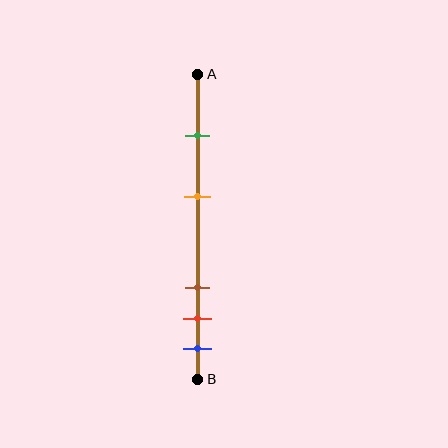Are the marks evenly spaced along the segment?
No, the marks are not evenly spaced.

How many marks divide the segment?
There are 5 marks dividing the segment.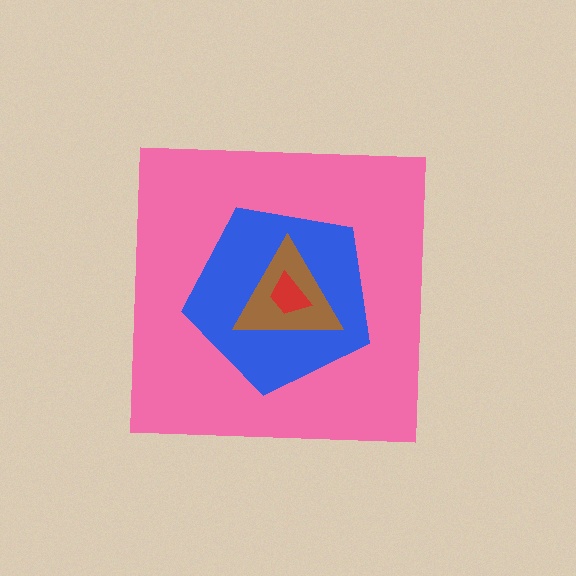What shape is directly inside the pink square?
The blue pentagon.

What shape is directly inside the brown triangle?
The red trapezoid.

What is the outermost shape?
The pink square.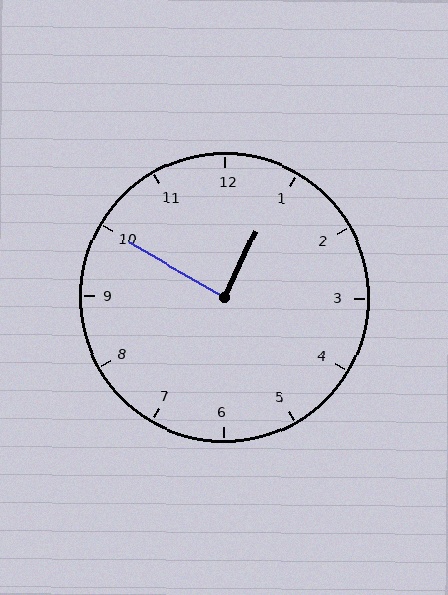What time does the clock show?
12:50.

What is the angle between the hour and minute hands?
Approximately 85 degrees.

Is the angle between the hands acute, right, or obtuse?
It is right.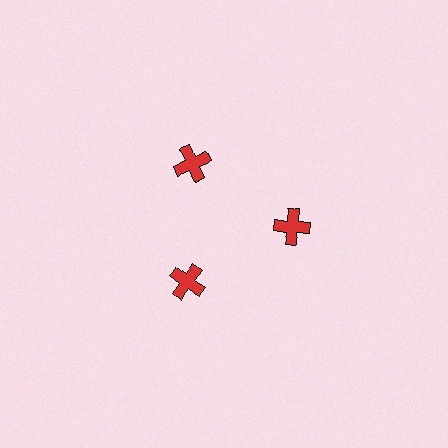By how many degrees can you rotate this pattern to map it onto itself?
The pattern maps onto itself every 120 degrees of rotation.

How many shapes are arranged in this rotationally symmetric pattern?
There are 3 shapes, arranged in 3 groups of 1.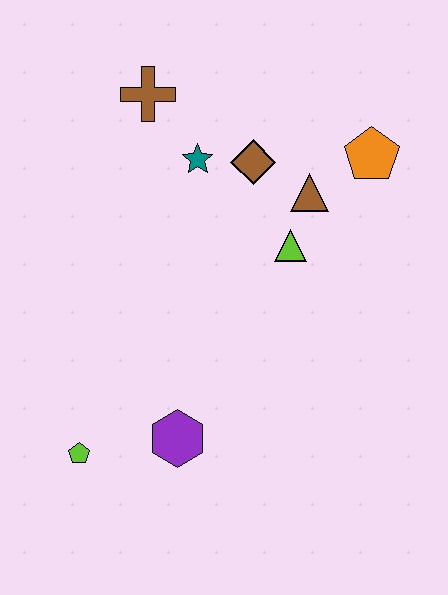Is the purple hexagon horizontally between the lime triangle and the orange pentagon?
No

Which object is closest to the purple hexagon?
The lime pentagon is closest to the purple hexagon.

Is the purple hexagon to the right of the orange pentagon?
No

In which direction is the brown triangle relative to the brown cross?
The brown triangle is to the right of the brown cross.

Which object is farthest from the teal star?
The lime pentagon is farthest from the teal star.